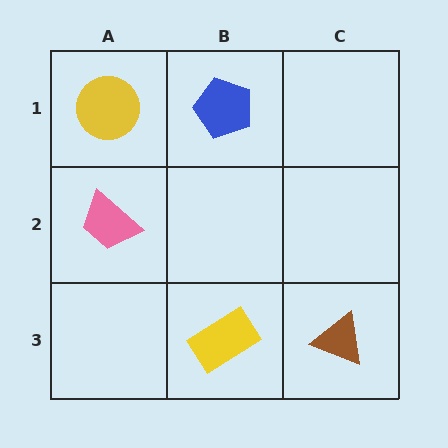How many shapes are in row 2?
1 shape.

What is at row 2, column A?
A pink trapezoid.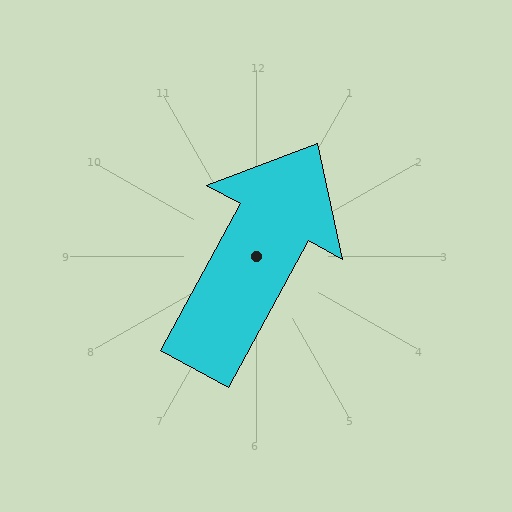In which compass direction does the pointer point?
Northeast.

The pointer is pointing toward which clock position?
Roughly 1 o'clock.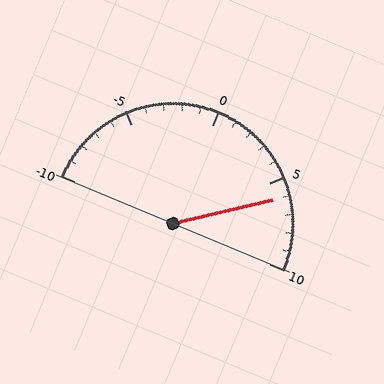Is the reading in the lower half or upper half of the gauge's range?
The reading is in the upper half of the range (-10 to 10).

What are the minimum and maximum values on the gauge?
The gauge ranges from -10 to 10.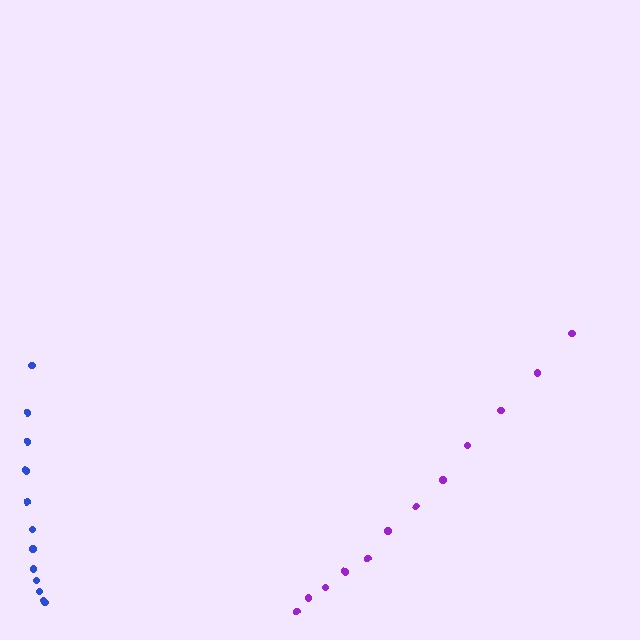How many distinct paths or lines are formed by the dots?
There are 2 distinct paths.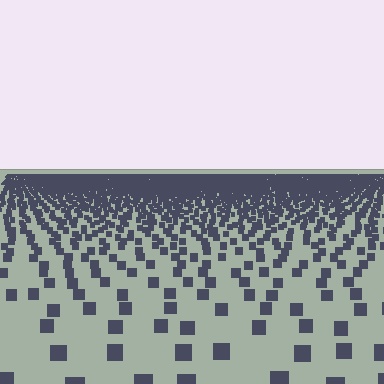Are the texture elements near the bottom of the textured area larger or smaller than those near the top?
Larger. Near the bottom, elements are closer to the viewer and appear at a bigger on-screen size.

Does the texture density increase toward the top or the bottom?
Density increases toward the top.